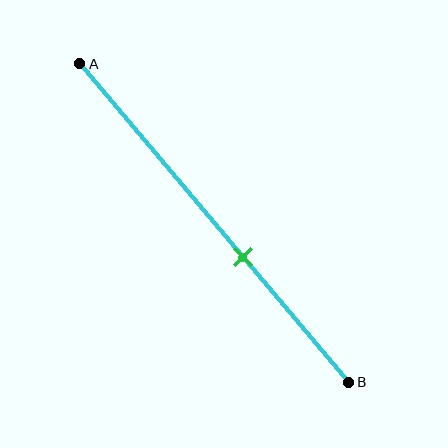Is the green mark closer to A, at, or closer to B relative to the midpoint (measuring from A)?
The green mark is closer to point B than the midpoint of segment AB.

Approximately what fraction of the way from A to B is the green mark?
The green mark is approximately 60% of the way from A to B.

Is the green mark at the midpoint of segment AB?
No, the mark is at about 60% from A, not at the 50% midpoint.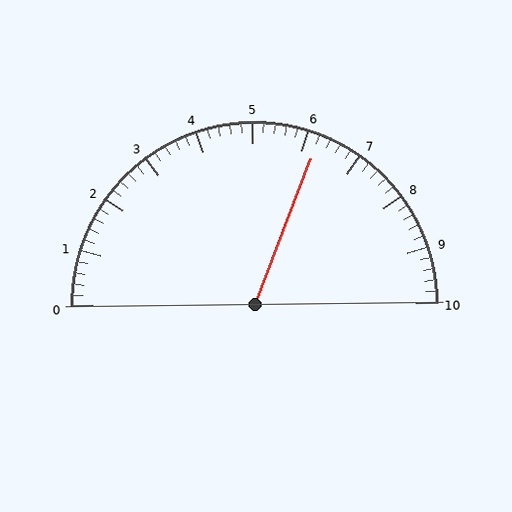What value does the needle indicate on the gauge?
The needle indicates approximately 6.2.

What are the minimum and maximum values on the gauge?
The gauge ranges from 0 to 10.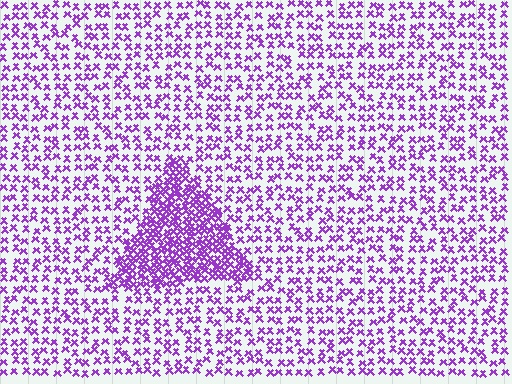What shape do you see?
I see a triangle.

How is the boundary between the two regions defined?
The boundary is defined by a change in element density (approximately 2.4x ratio). All elements are the same color, size, and shape.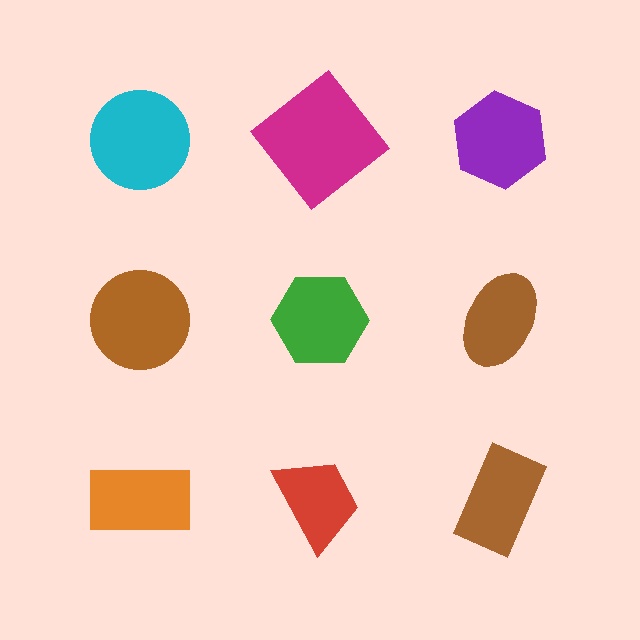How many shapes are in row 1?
3 shapes.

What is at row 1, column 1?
A cyan circle.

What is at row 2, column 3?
A brown ellipse.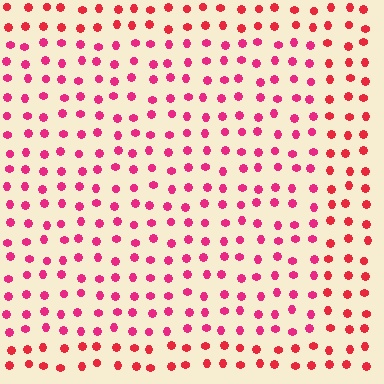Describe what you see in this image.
The image is filled with small red elements in a uniform arrangement. A rectangle-shaped region is visible where the elements are tinted to a slightly different hue, forming a subtle color boundary.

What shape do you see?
I see a rectangle.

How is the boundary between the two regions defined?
The boundary is defined purely by a slight shift in hue (about 23 degrees). Spacing, size, and orientation are identical on both sides.